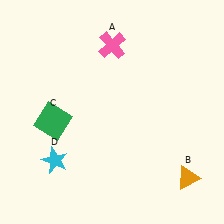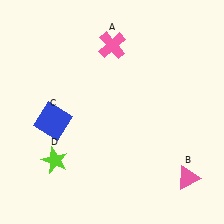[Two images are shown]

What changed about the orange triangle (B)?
In Image 1, B is orange. In Image 2, it changed to pink.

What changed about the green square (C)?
In Image 1, C is green. In Image 2, it changed to blue.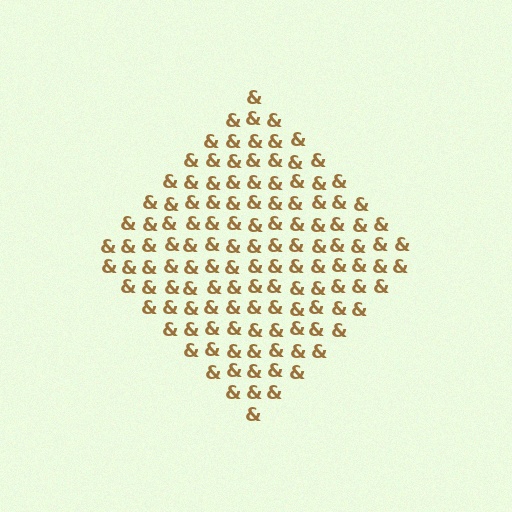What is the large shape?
The large shape is a diamond.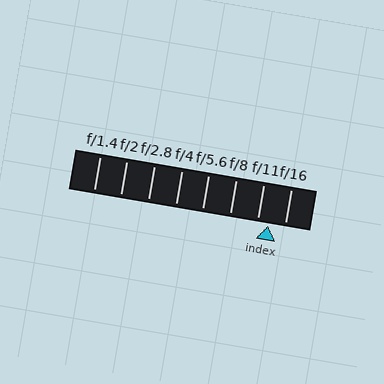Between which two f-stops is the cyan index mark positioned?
The index mark is between f/11 and f/16.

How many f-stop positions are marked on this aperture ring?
There are 8 f-stop positions marked.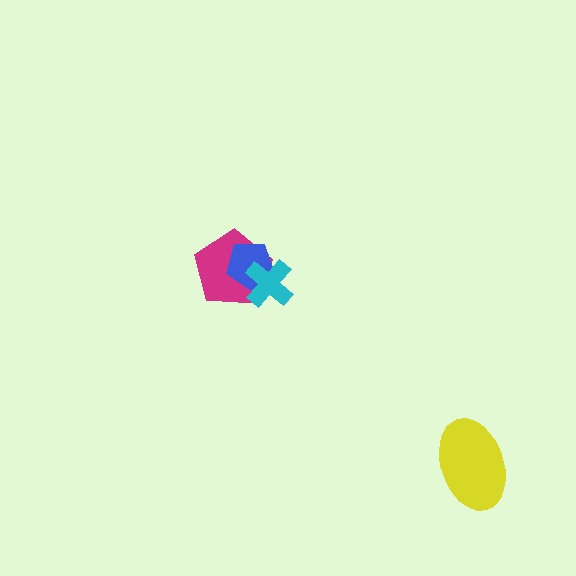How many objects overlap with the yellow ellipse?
0 objects overlap with the yellow ellipse.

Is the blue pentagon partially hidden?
Yes, it is partially covered by another shape.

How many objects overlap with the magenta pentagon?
2 objects overlap with the magenta pentagon.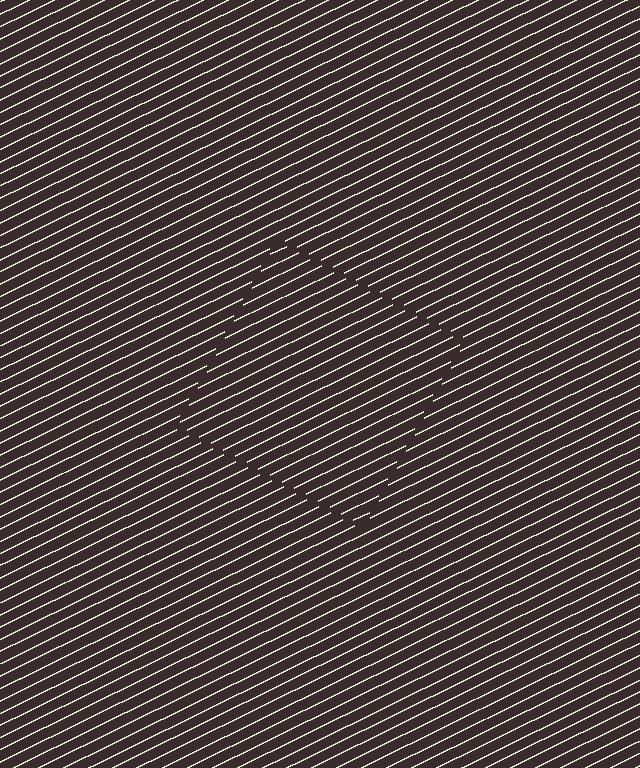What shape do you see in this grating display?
An illusory square. The interior of the shape contains the same grating, shifted by half a period — the contour is defined by the phase discontinuity where line-ends from the inner and outer gratings abut.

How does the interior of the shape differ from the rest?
The interior of the shape contains the same grating, shifted by half a period — the contour is defined by the phase discontinuity where line-ends from the inner and outer gratings abut.